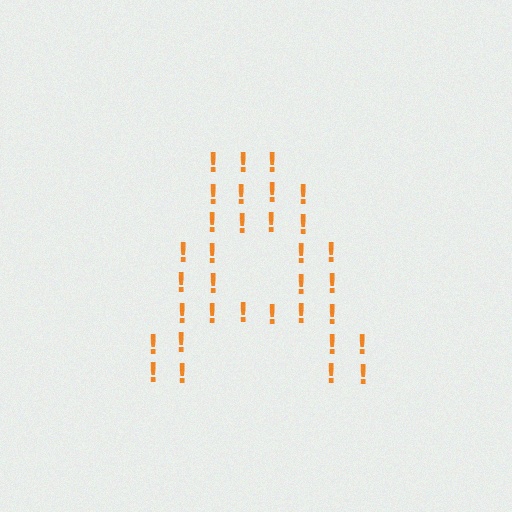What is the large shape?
The large shape is the letter A.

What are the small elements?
The small elements are exclamation marks.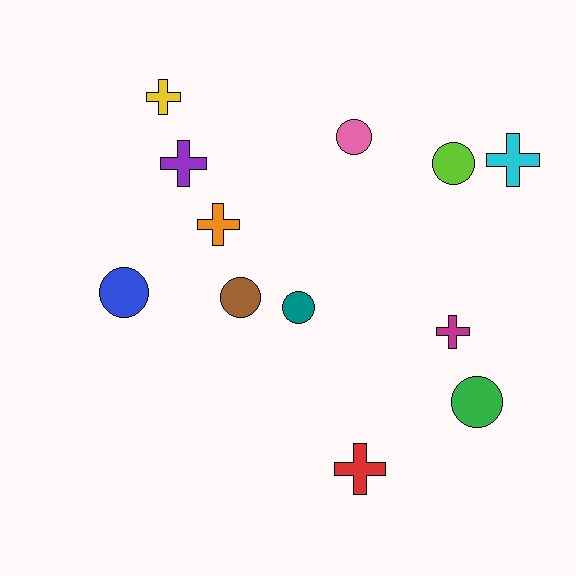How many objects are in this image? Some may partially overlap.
There are 12 objects.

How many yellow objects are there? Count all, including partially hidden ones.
There is 1 yellow object.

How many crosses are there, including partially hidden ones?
There are 6 crosses.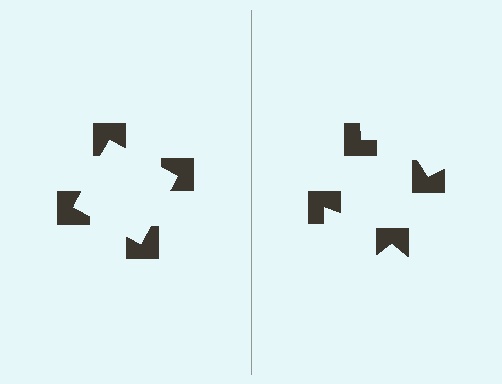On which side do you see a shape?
An illusory square appears on the left side. On the right side the wedge cuts are rotated, so no coherent shape forms.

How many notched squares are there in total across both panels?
8 — 4 on each side.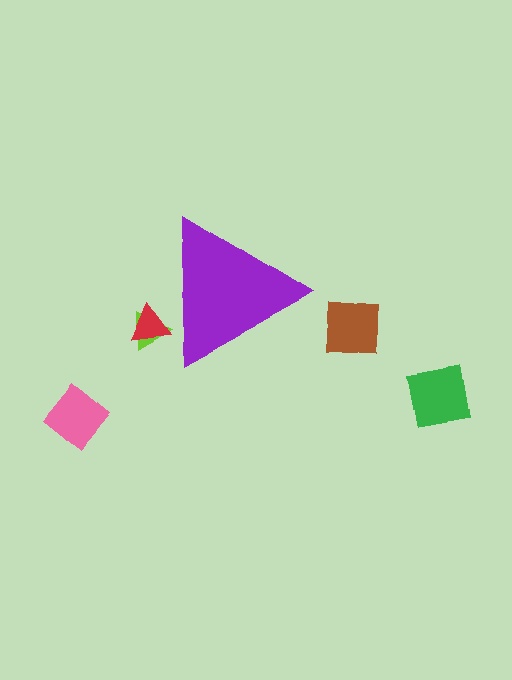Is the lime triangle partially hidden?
Yes, the lime triangle is partially hidden behind the purple triangle.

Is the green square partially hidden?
No, the green square is fully visible.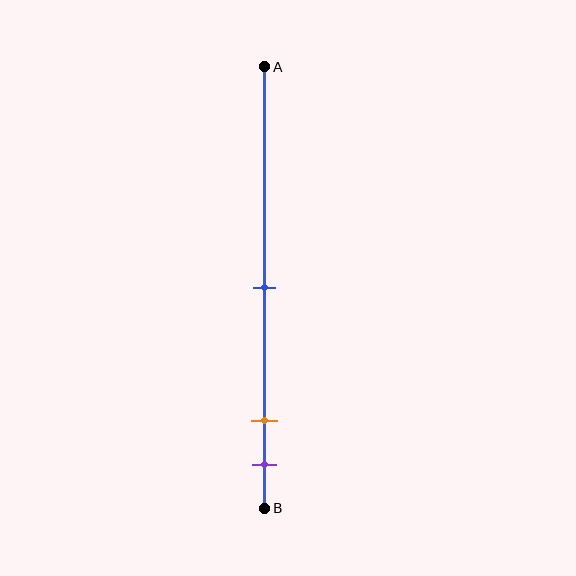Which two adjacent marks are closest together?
The orange and purple marks are the closest adjacent pair.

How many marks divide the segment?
There are 3 marks dividing the segment.